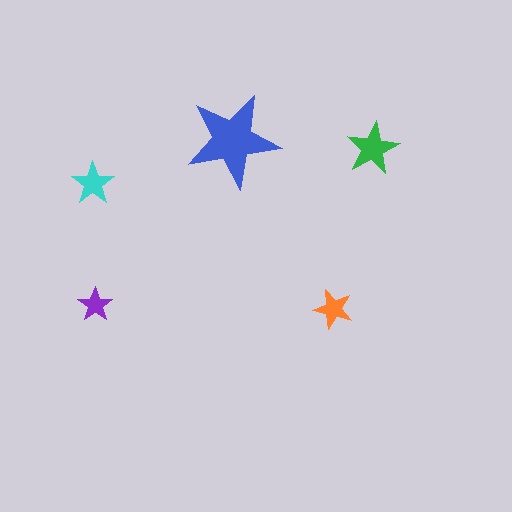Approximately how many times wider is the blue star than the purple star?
About 2.5 times wider.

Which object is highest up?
The blue star is topmost.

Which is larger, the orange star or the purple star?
The orange one.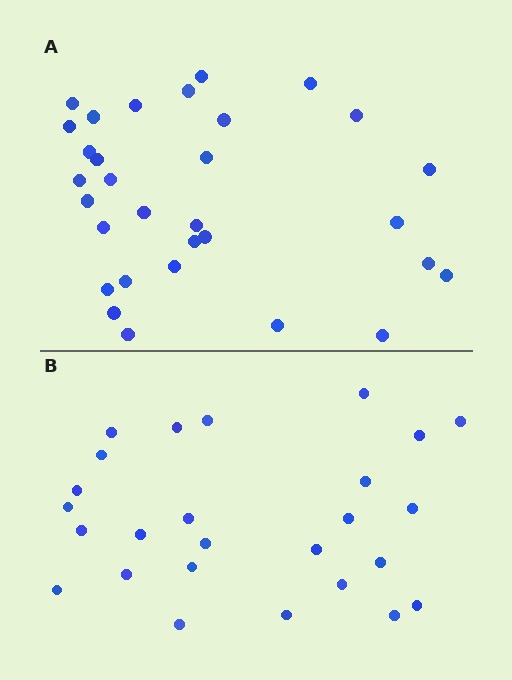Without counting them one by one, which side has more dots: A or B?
Region A (the top region) has more dots.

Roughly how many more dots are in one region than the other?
Region A has about 5 more dots than region B.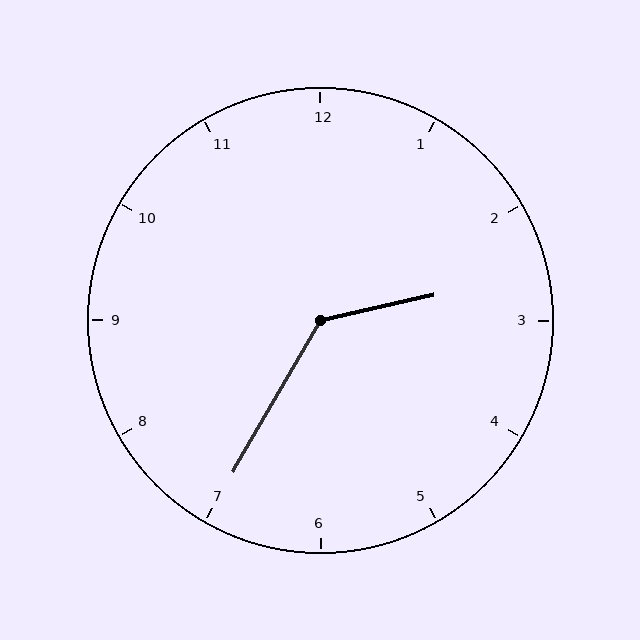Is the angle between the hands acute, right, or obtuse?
It is obtuse.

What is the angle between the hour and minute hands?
Approximately 132 degrees.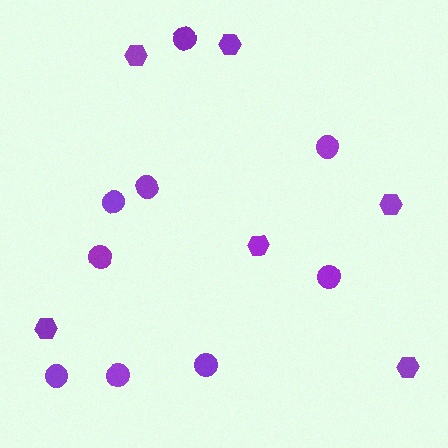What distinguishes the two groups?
There are 2 groups: one group of circles (9) and one group of hexagons (6).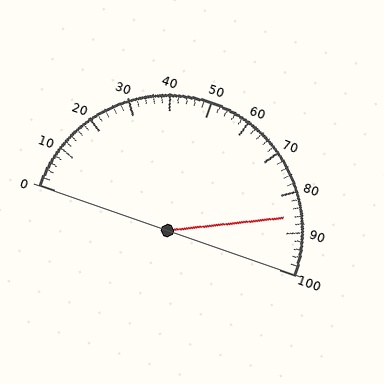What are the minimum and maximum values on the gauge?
The gauge ranges from 0 to 100.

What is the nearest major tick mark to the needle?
The nearest major tick mark is 90.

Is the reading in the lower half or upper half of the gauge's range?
The reading is in the upper half of the range (0 to 100).